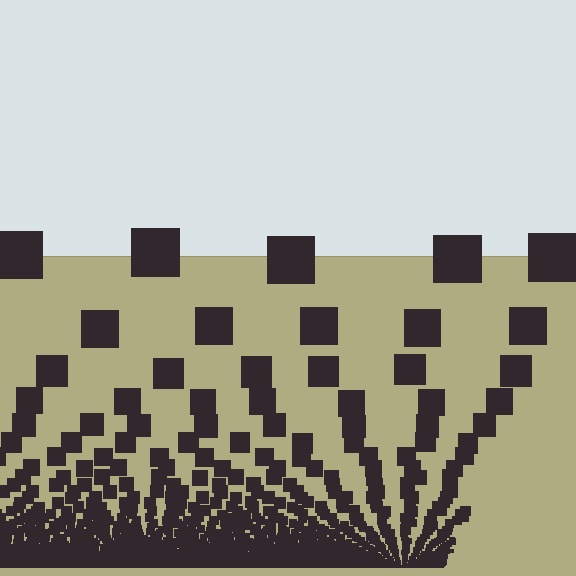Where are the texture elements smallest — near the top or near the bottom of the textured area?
Near the bottom.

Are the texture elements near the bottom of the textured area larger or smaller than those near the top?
Smaller. The gradient is inverted — elements near the bottom are smaller and denser.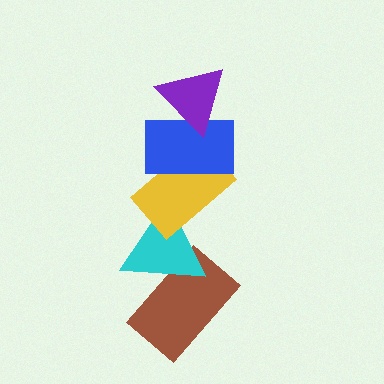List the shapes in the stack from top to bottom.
From top to bottom: the purple triangle, the blue rectangle, the yellow rectangle, the cyan triangle, the brown rectangle.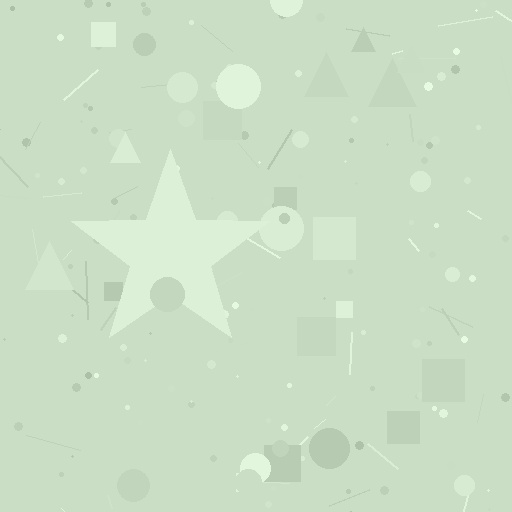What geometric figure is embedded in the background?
A star is embedded in the background.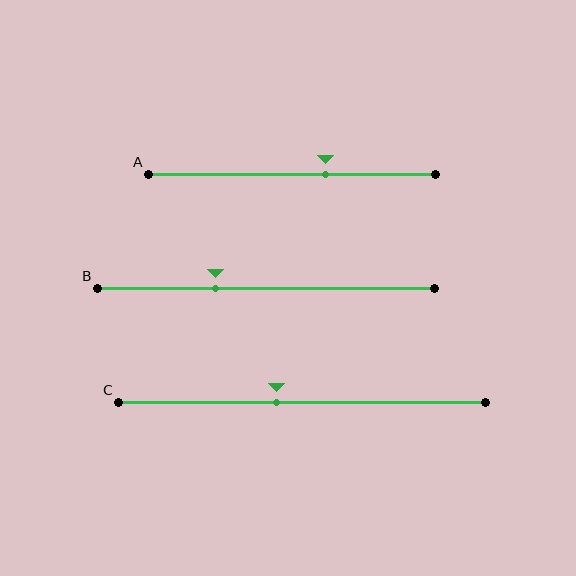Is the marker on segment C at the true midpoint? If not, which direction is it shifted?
No, the marker on segment C is shifted to the left by about 7% of the segment length.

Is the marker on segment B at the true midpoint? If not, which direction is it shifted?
No, the marker on segment B is shifted to the left by about 15% of the segment length.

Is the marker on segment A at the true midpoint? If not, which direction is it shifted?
No, the marker on segment A is shifted to the right by about 12% of the segment length.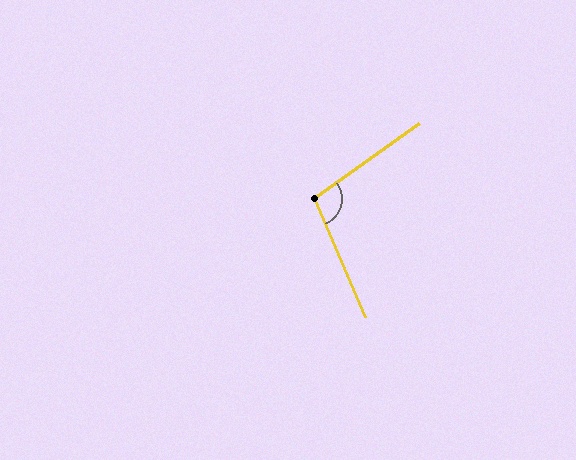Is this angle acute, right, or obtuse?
It is obtuse.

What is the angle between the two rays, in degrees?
Approximately 103 degrees.